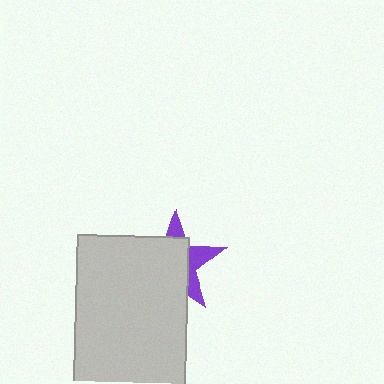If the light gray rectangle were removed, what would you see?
You would see the complete purple star.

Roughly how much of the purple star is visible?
A small part of it is visible (roughly 33%).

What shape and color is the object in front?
The object in front is a light gray rectangle.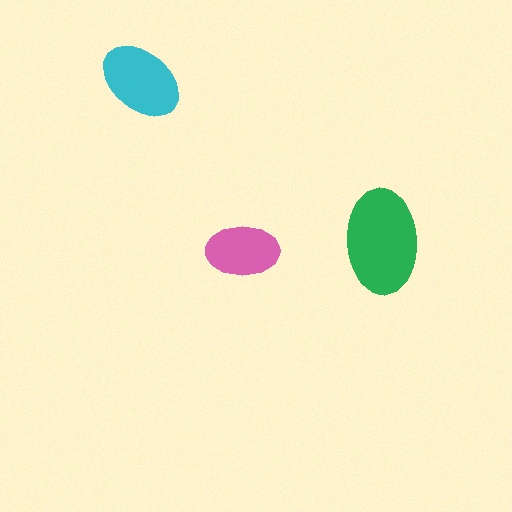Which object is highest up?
The cyan ellipse is topmost.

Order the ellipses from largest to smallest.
the green one, the cyan one, the pink one.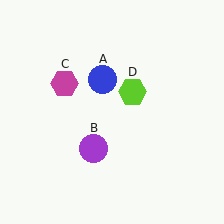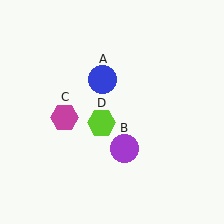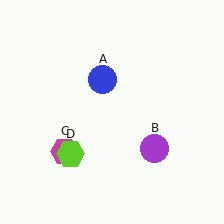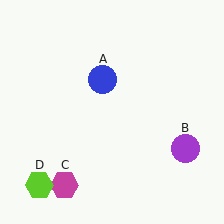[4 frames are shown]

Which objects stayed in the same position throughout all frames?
Blue circle (object A) remained stationary.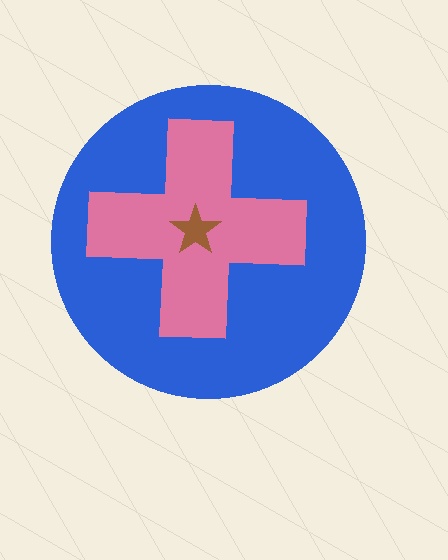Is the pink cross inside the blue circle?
Yes.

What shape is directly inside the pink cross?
The brown star.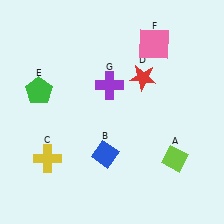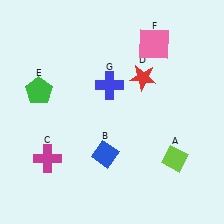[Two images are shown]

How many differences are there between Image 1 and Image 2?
There are 2 differences between the two images.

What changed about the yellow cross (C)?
In Image 1, C is yellow. In Image 2, it changed to magenta.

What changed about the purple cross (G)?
In Image 1, G is purple. In Image 2, it changed to blue.